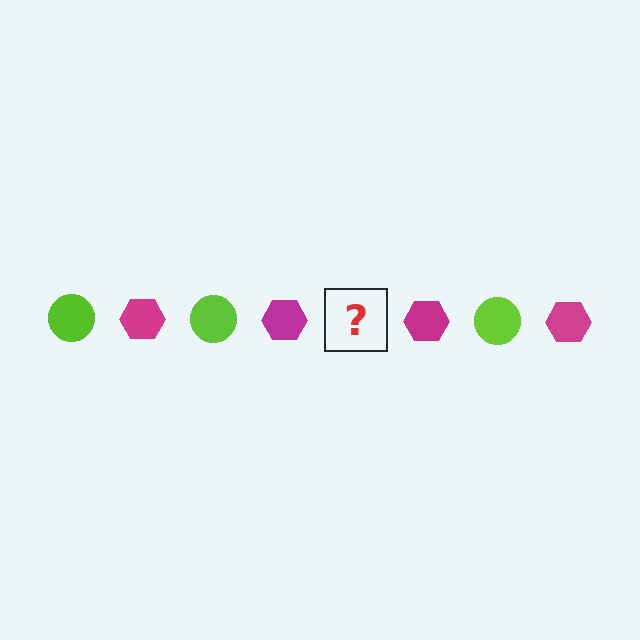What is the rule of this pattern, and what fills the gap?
The rule is that the pattern alternates between lime circle and magenta hexagon. The gap should be filled with a lime circle.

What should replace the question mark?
The question mark should be replaced with a lime circle.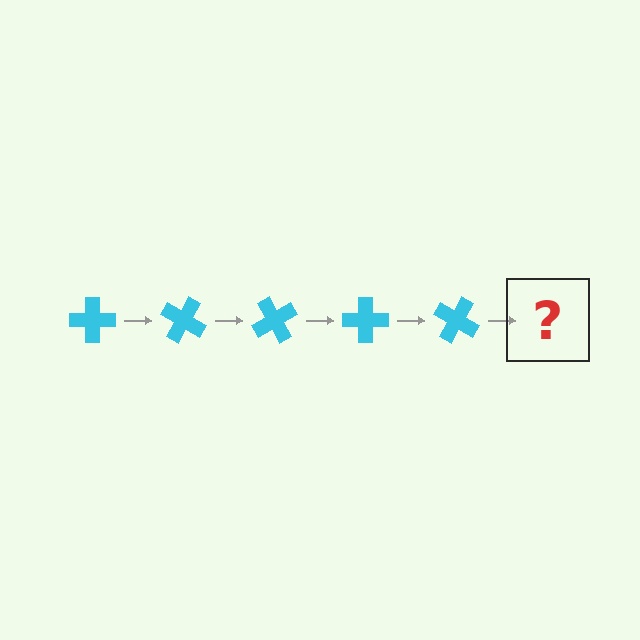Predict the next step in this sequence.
The next step is a cyan cross rotated 150 degrees.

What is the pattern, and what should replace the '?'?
The pattern is that the cross rotates 30 degrees each step. The '?' should be a cyan cross rotated 150 degrees.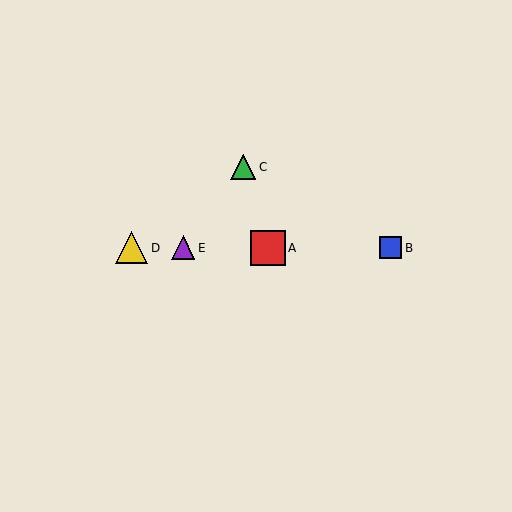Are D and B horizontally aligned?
Yes, both are at y≈248.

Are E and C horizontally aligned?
No, E is at y≈248 and C is at y≈167.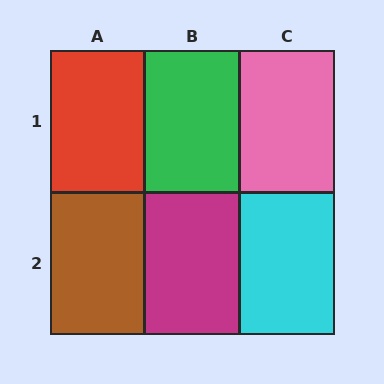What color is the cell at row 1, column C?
Pink.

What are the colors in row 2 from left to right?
Brown, magenta, cyan.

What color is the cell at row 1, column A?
Red.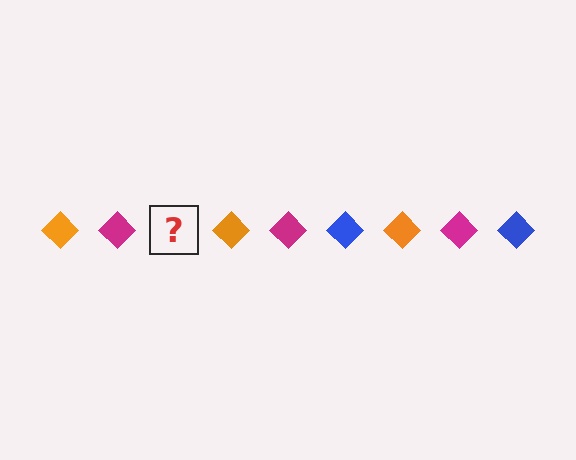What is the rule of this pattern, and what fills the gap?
The rule is that the pattern cycles through orange, magenta, blue diamonds. The gap should be filled with a blue diamond.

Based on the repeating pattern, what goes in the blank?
The blank should be a blue diamond.